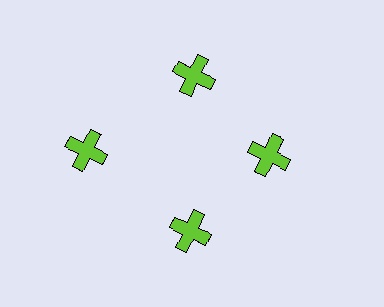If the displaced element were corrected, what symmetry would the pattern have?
It would have 4-fold rotational symmetry — the pattern would map onto itself every 90 degrees.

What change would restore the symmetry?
The symmetry would be restored by moving it inward, back onto the ring so that all 4 crosses sit at equal angles and equal distance from the center.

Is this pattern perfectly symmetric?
No. The 4 lime crosses are arranged in a ring, but one element near the 9 o'clock position is pushed outward from the center, breaking the 4-fold rotational symmetry.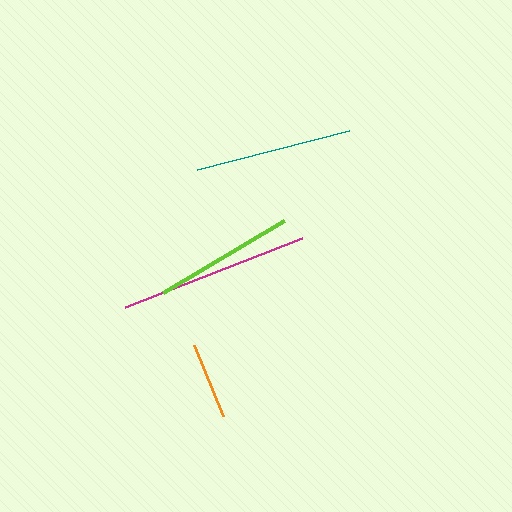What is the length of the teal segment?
The teal segment is approximately 157 pixels long.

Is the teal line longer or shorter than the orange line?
The teal line is longer than the orange line.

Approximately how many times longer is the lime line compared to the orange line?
The lime line is approximately 1.8 times the length of the orange line.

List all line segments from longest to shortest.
From longest to shortest: magenta, teal, lime, orange.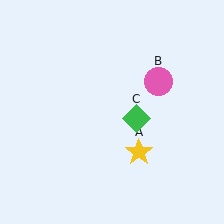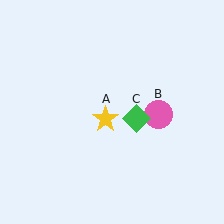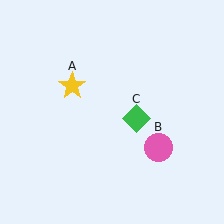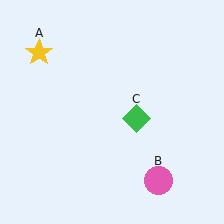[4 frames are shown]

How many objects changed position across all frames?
2 objects changed position: yellow star (object A), pink circle (object B).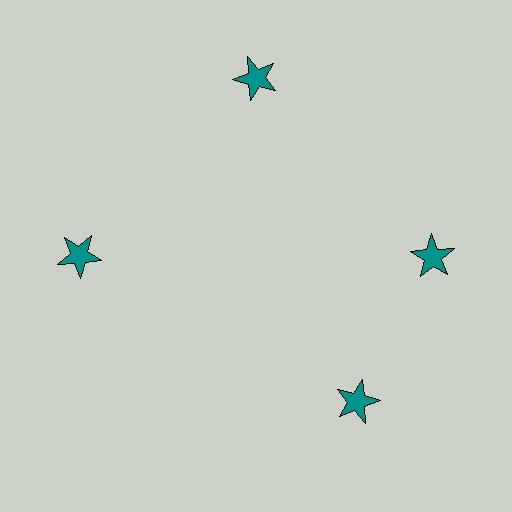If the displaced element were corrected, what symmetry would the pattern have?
It would have 4-fold rotational symmetry — the pattern would map onto itself every 90 degrees.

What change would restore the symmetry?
The symmetry would be restored by rotating it back into even spacing with its neighbors so that all 4 stars sit at equal angles and equal distance from the center.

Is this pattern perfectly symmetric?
No. The 4 teal stars are arranged in a ring, but one element near the 6 o'clock position is rotated out of alignment along the ring, breaking the 4-fold rotational symmetry.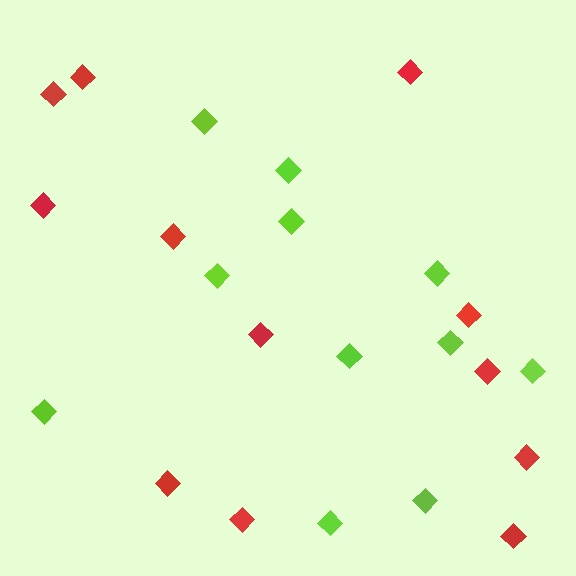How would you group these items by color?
There are 2 groups: one group of lime diamonds (11) and one group of red diamonds (12).